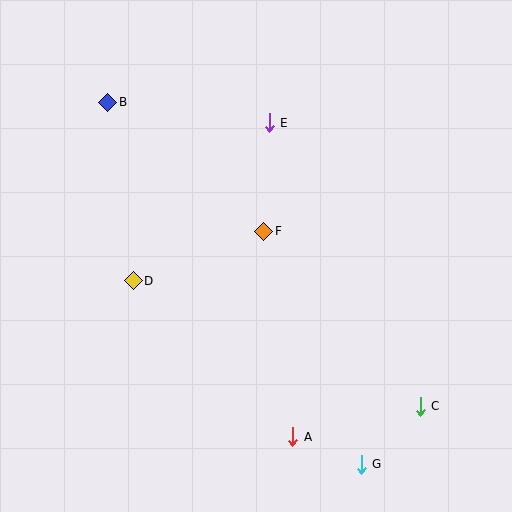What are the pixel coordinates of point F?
Point F is at (264, 231).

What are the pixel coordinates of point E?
Point E is at (269, 123).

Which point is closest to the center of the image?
Point F at (264, 231) is closest to the center.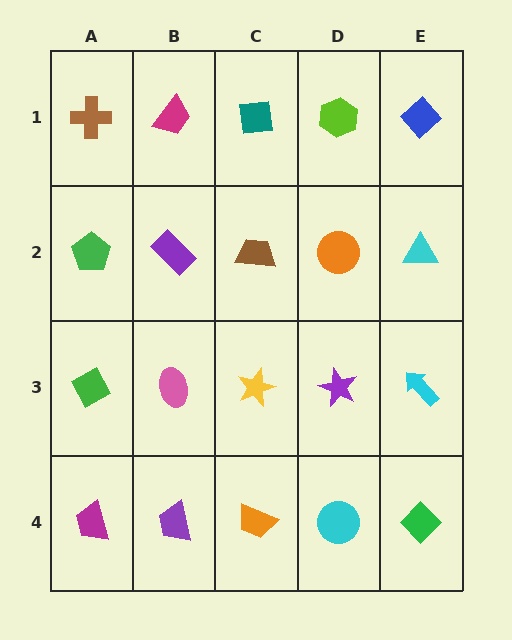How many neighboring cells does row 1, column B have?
3.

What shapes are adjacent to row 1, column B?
A purple rectangle (row 2, column B), a brown cross (row 1, column A), a teal square (row 1, column C).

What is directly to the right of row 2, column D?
A cyan triangle.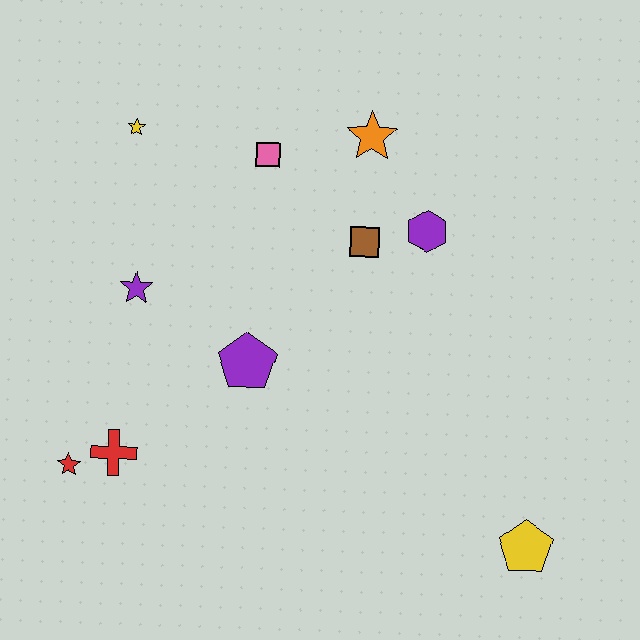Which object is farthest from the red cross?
The yellow pentagon is farthest from the red cross.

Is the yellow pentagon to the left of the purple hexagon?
No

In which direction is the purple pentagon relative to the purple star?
The purple pentagon is to the right of the purple star.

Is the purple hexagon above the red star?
Yes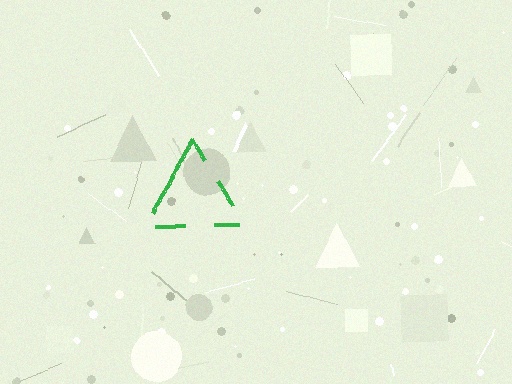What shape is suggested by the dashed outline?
The dashed outline suggests a triangle.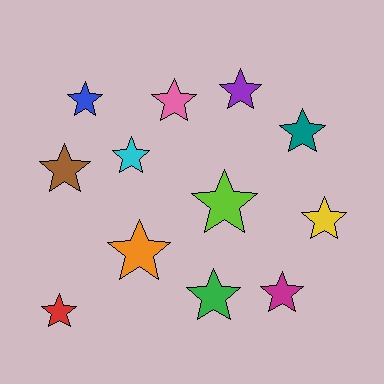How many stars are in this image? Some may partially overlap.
There are 12 stars.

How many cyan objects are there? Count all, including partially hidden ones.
There is 1 cyan object.